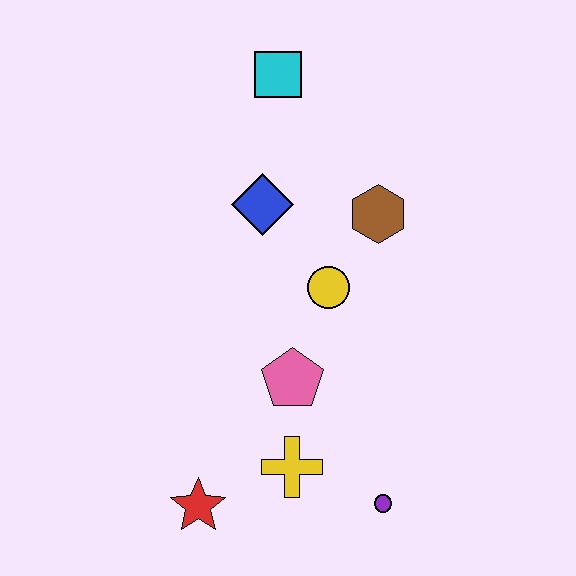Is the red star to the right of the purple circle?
No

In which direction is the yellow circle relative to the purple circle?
The yellow circle is above the purple circle.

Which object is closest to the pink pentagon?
The yellow cross is closest to the pink pentagon.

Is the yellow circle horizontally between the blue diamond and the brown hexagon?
Yes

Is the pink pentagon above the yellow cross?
Yes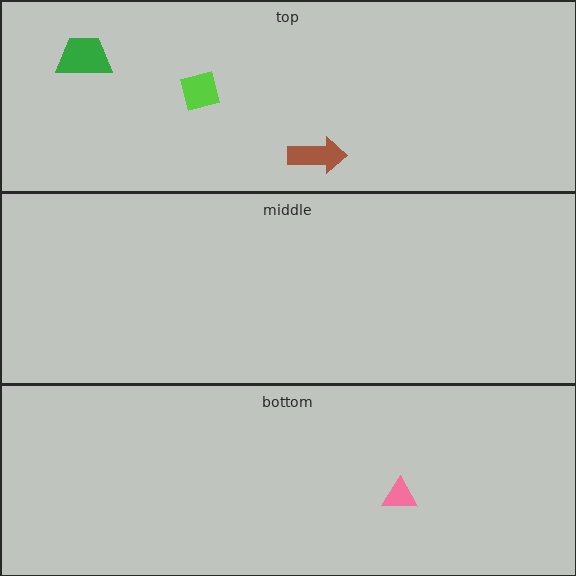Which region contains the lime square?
The top region.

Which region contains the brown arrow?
The top region.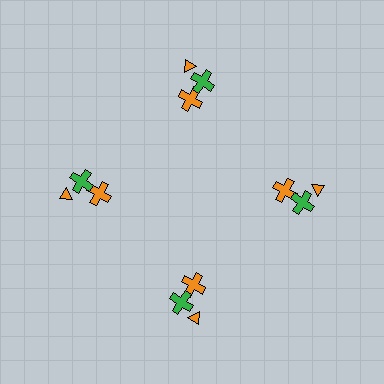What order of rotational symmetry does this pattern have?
This pattern has 4-fold rotational symmetry.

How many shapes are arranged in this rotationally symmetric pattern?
There are 12 shapes, arranged in 4 groups of 3.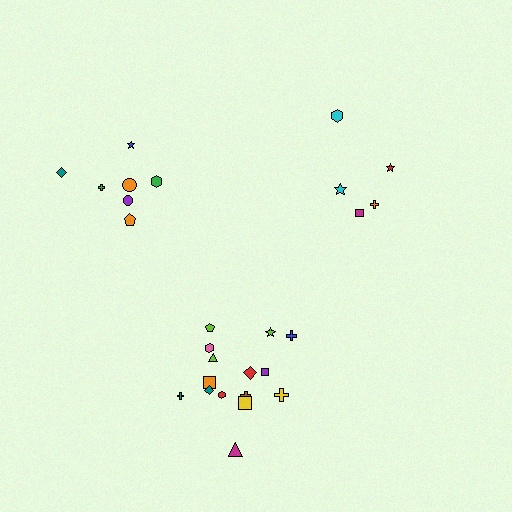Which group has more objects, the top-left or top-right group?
The top-left group.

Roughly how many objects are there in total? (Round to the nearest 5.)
Roughly 25 objects in total.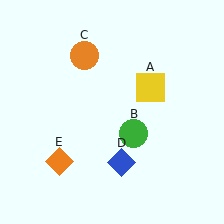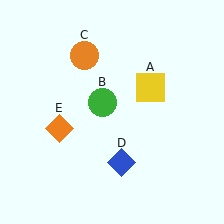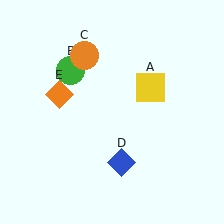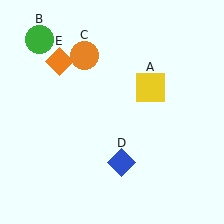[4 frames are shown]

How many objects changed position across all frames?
2 objects changed position: green circle (object B), orange diamond (object E).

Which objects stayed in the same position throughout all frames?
Yellow square (object A) and orange circle (object C) and blue diamond (object D) remained stationary.